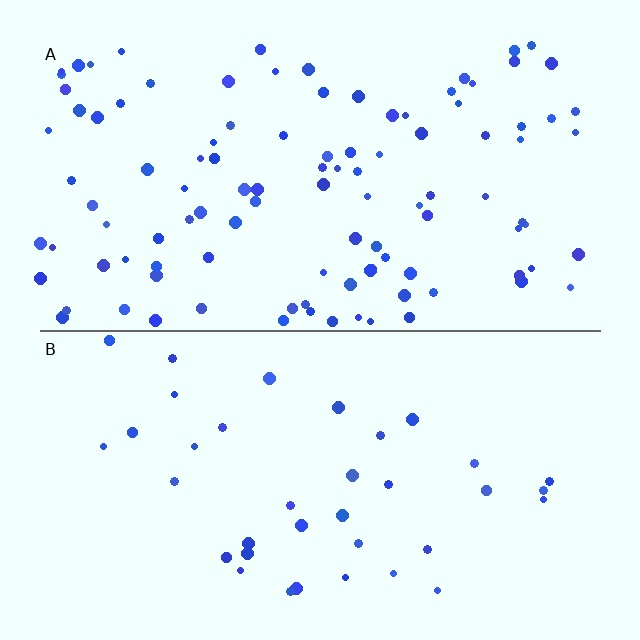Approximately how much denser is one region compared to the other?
Approximately 2.9× — region A over region B.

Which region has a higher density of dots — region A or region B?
A (the top).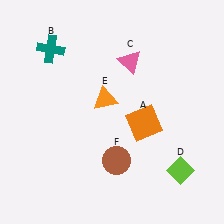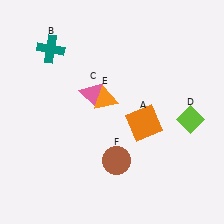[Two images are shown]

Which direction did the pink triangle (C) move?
The pink triangle (C) moved left.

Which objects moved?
The objects that moved are: the pink triangle (C), the lime diamond (D).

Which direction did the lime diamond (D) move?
The lime diamond (D) moved up.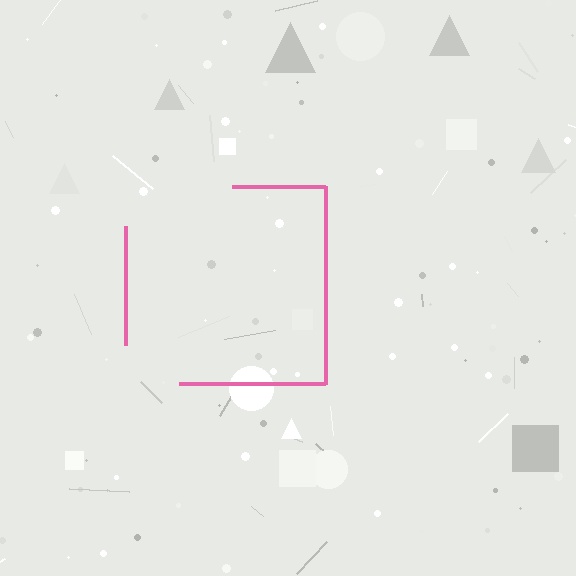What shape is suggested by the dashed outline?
The dashed outline suggests a square.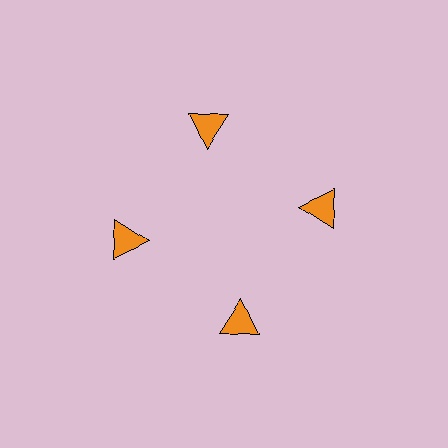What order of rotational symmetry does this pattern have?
This pattern has 4-fold rotational symmetry.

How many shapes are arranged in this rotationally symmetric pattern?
There are 4 shapes, arranged in 4 groups of 1.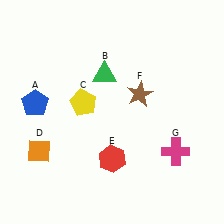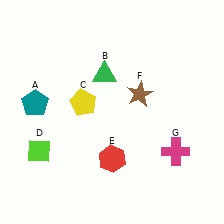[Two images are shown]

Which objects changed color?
A changed from blue to teal. D changed from orange to lime.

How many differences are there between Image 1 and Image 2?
There are 2 differences between the two images.